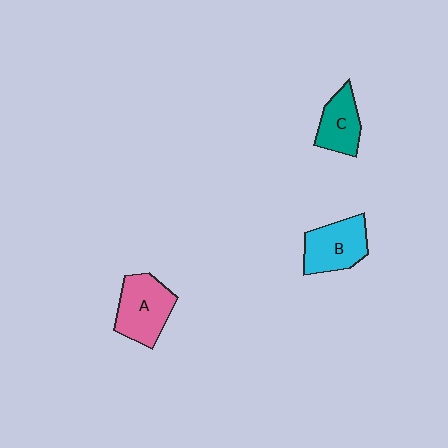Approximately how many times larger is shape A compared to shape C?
Approximately 1.4 times.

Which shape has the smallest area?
Shape C (teal).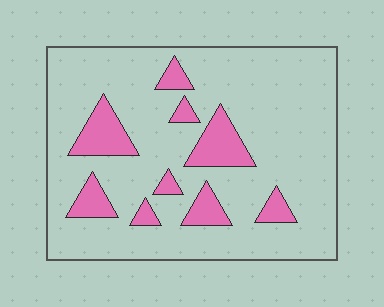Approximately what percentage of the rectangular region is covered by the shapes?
Approximately 15%.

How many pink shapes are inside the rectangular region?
9.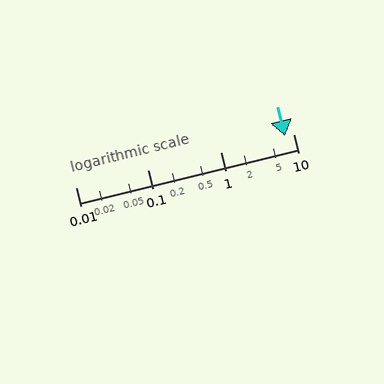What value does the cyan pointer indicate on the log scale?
The pointer indicates approximately 7.8.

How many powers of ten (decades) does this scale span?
The scale spans 3 decades, from 0.01 to 10.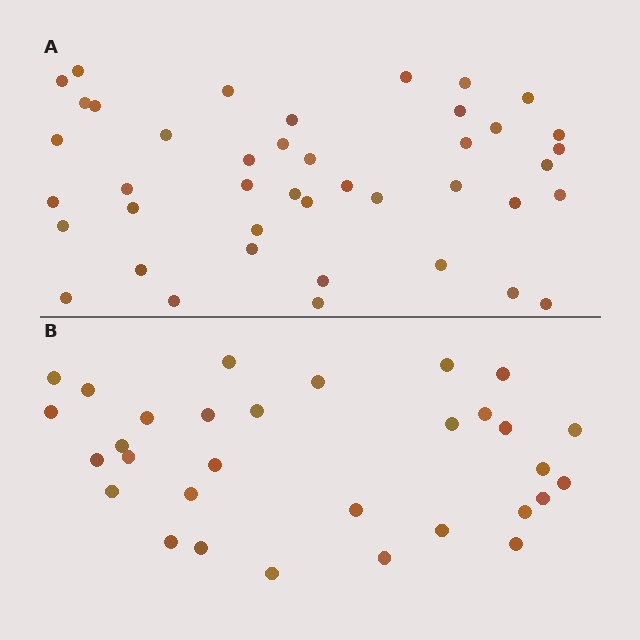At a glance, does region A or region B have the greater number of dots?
Region A (the top region) has more dots.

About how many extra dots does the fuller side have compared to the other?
Region A has roughly 12 or so more dots than region B.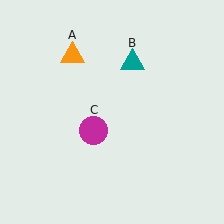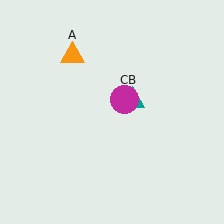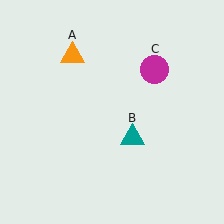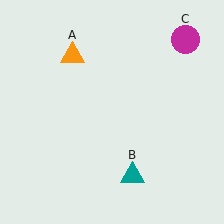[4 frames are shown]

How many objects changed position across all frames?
2 objects changed position: teal triangle (object B), magenta circle (object C).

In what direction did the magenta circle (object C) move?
The magenta circle (object C) moved up and to the right.